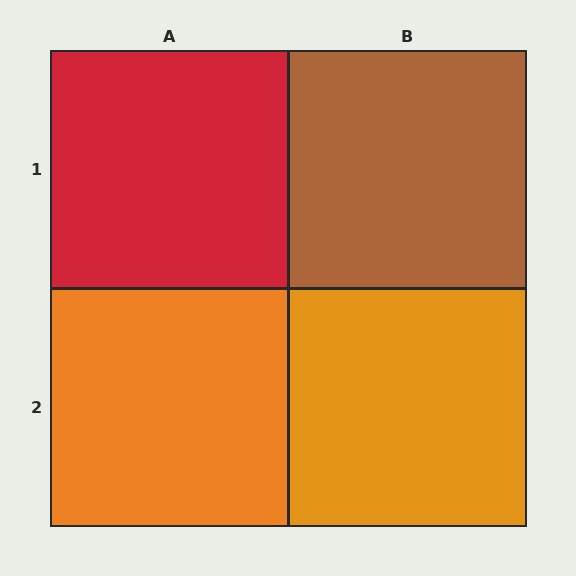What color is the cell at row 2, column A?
Orange.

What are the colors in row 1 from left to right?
Red, brown.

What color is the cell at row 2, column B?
Orange.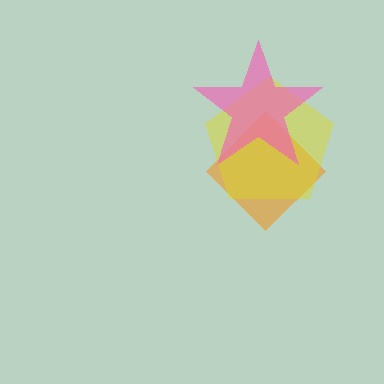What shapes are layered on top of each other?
The layered shapes are: an orange diamond, a yellow pentagon, a pink star.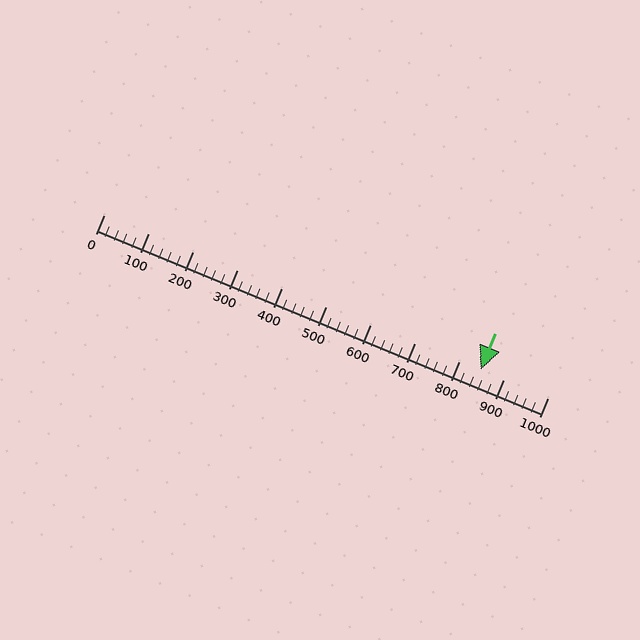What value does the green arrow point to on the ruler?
The green arrow points to approximately 849.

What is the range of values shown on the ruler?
The ruler shows values from 0 to 1000.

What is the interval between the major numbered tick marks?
The major tick marks are spaced 100 units apart.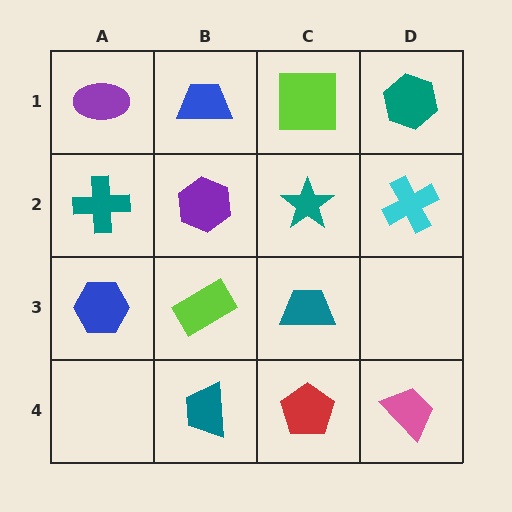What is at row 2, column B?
A purple hexagon.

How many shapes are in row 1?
4 shapes.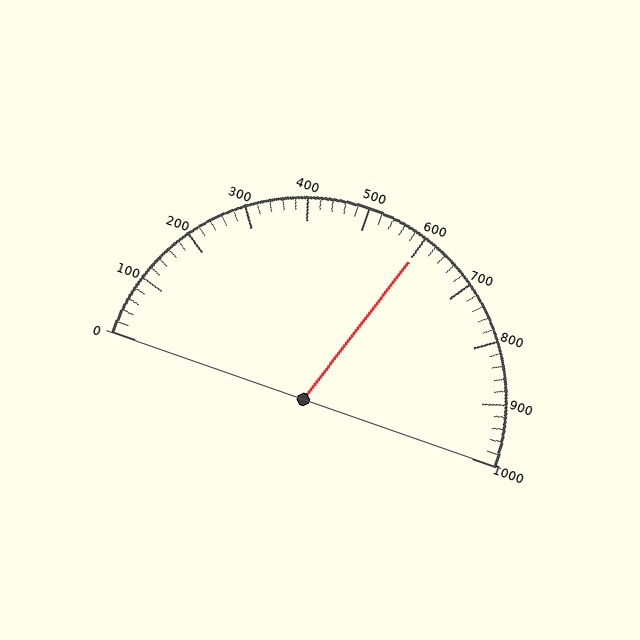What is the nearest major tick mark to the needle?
The nearest major tick mark is 600.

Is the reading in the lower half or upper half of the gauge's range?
The reading is in the upper half of the range (0 to 1000).